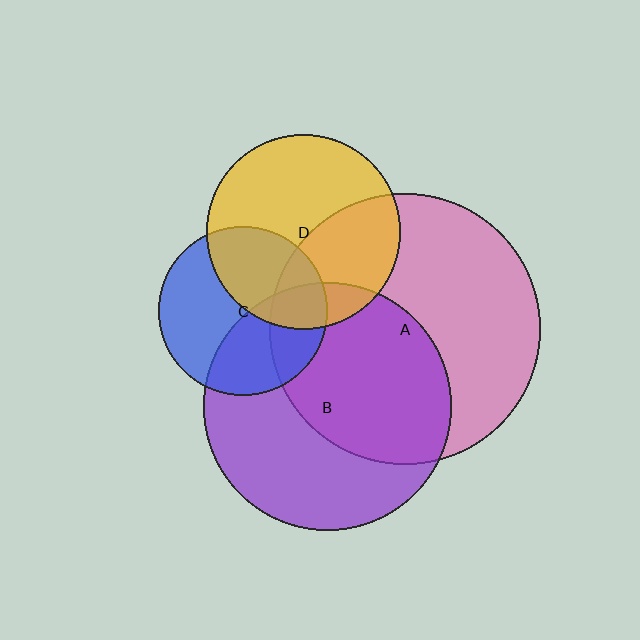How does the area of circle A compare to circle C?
Approximately 2.6 times.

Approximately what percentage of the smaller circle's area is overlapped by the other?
Approximately 50%.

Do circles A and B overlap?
Yes.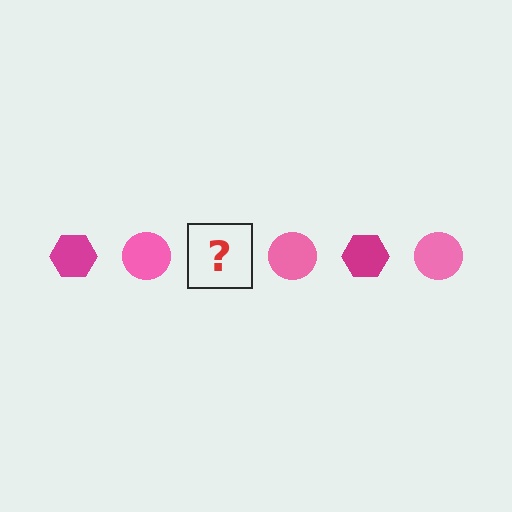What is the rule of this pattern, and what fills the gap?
The rule is that the pattern alternates between magenta hexagon and pink circle. The gap should be filled with a magenta hexagon.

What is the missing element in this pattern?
The missing element is a magenta hexagon.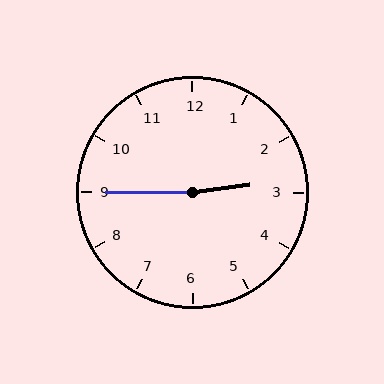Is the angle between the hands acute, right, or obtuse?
It is obtuse.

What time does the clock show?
2:45.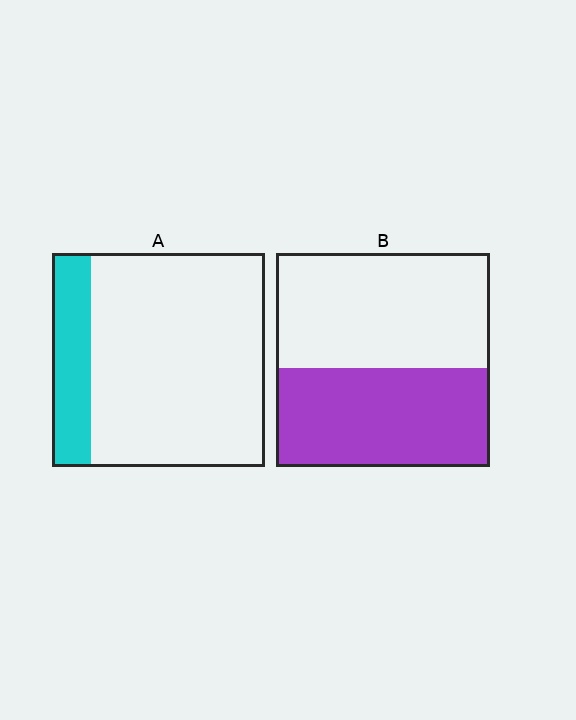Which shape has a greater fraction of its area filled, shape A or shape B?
Shape B.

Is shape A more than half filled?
No.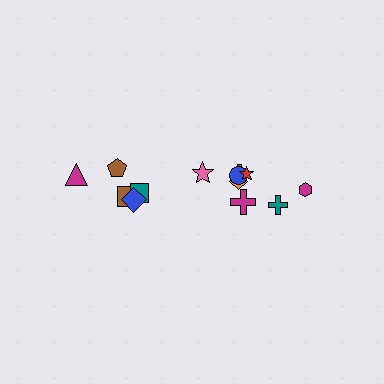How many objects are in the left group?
There are 5 objects.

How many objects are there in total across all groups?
There are 13 objects.